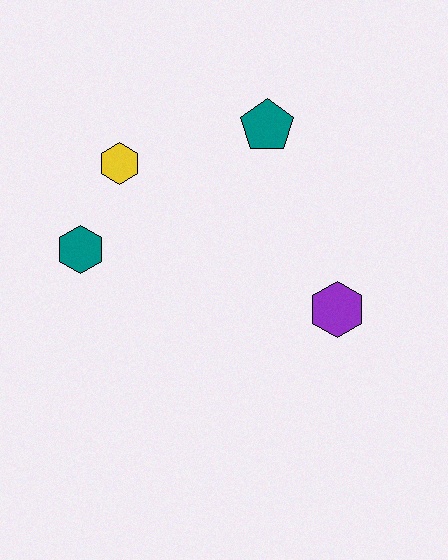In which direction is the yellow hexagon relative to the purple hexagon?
The yellow hexagon is to the left of the purple hexagon.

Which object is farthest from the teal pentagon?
The teal hexagon is farthest from the teal pentagon.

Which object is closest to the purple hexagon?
The teal pentagon is closest to the purple hexagon.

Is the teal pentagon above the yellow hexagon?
Yes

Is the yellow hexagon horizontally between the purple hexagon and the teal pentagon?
No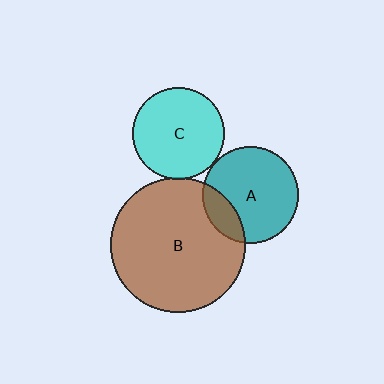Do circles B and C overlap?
Yes.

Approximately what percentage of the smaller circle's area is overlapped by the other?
Approximately 5%.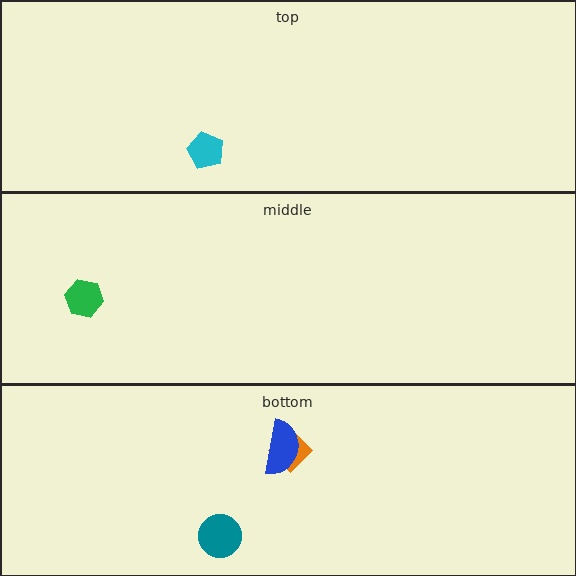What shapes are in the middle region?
The green hexagon.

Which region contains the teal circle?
The bottom region.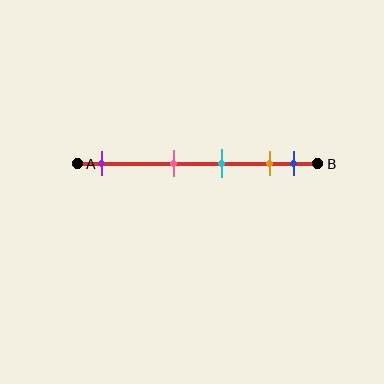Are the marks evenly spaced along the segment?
No, the marks are not evenly spaced.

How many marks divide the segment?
There are 5 marks dividing the segment.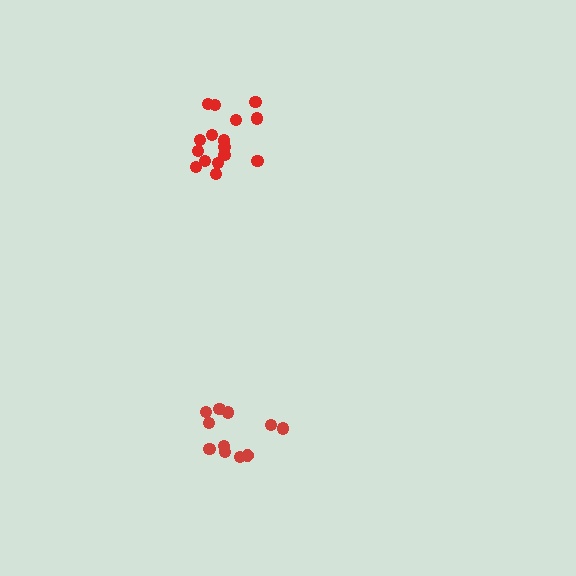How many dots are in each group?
Group 1: 16 dots, Group 2: 11 dots (27 total).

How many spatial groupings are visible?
There are 2 spatial groupings.